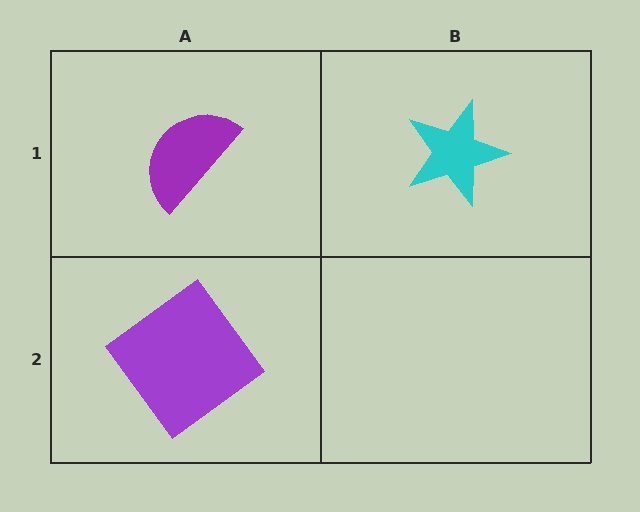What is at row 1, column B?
A cyan star.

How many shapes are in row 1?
2 shapes.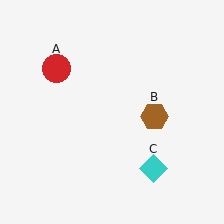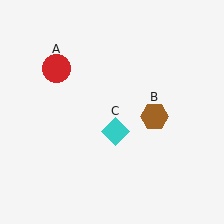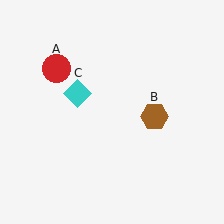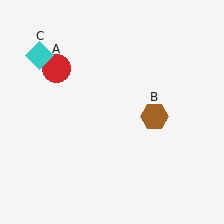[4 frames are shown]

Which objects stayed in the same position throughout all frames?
Red circle (object A) and brown hexagon (object B) remained stationary.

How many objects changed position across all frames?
1 object changed position: cyan diamond (object C).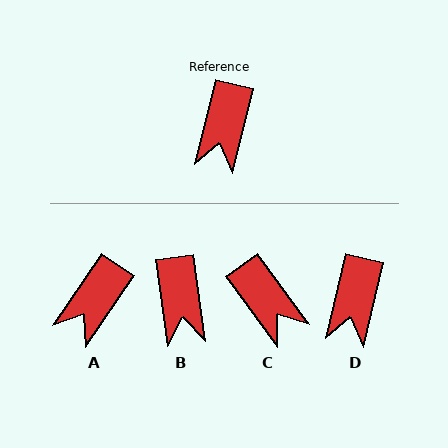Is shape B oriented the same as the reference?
No, it is off by about 22 degrees.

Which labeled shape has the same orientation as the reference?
D.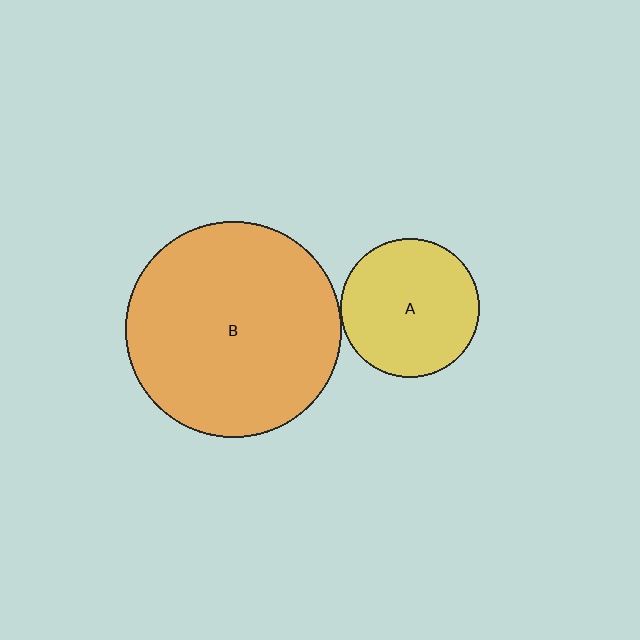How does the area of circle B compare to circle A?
Approximately 2.4 times.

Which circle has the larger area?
Circle B (orange).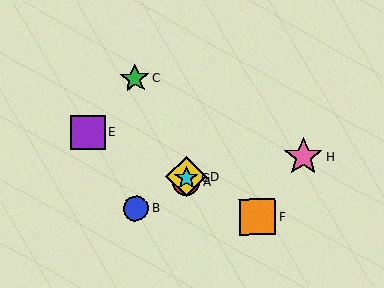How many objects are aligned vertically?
3 objects (A, D, G) are aligned vertically.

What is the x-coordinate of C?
Object C is at x≈135.